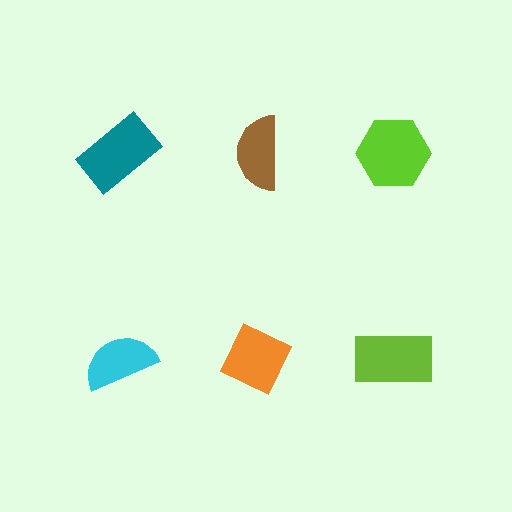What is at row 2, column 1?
A cyan semicircle.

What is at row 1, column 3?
A lime hexagon.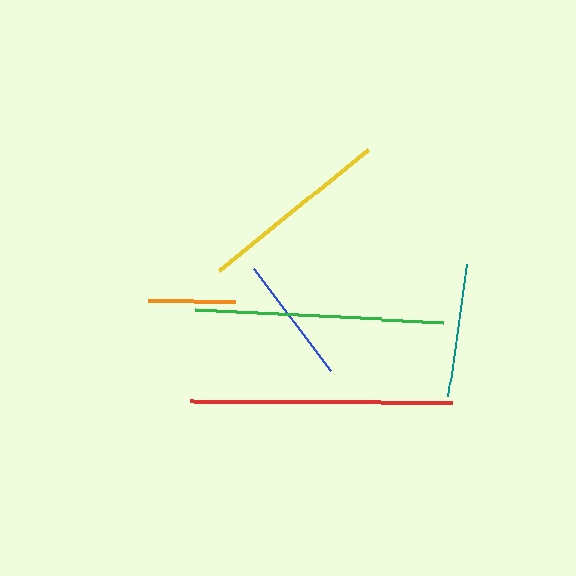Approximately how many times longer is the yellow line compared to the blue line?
The yellow line is approximately 1.5 times the length of the blue line.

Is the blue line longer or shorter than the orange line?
The blue line is longer than the orange line.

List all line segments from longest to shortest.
From longest to shortest: red, green, yellow, teal, blue, orange.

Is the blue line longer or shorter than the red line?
The red line is longer than the blue line.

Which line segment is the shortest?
The orange line is the shortest at approximately 87 pixels.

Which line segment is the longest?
The red line is the longest at approximately 262 pixels.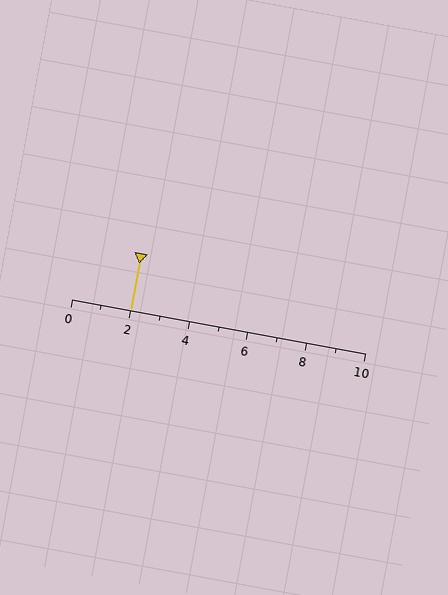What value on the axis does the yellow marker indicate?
The marker indicates approximately 2.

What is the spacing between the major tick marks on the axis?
The major ticks are spaced 2 apart.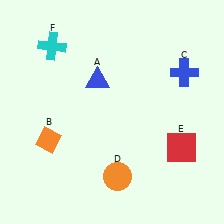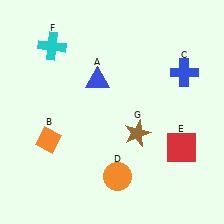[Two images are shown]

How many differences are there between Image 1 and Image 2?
There is 1 difference between the two images.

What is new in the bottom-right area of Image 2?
A brown star (G) was added in the bottom-right area of Image 2.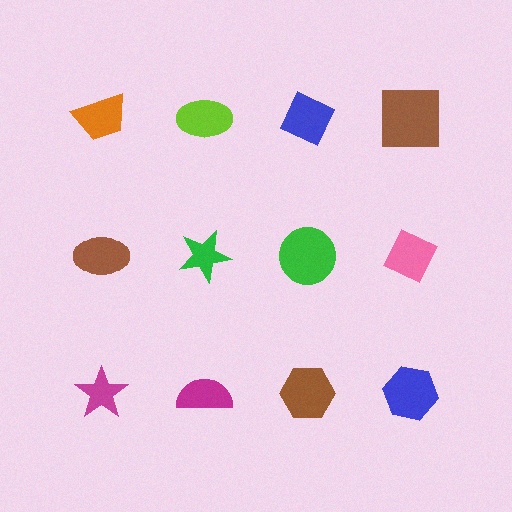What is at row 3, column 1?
A magenta star.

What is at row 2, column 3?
A green circle.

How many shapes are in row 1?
4 shapes.